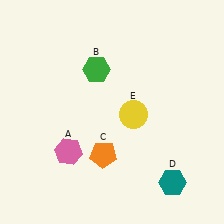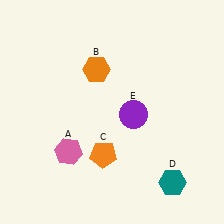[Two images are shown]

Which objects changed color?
B changed from green to orange. E changed from yellow to purple.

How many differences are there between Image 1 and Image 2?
There are 2 differences between the two images.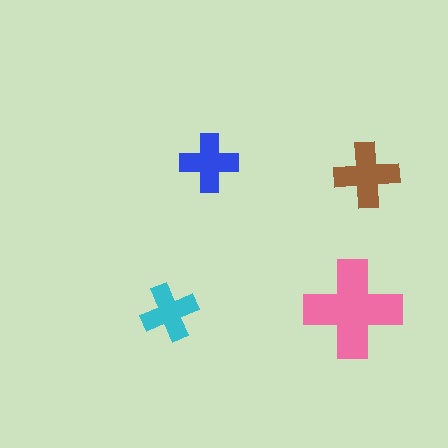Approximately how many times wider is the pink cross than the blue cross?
About 1.5 times wider.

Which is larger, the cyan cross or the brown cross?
The brown one.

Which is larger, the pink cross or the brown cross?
The pink one.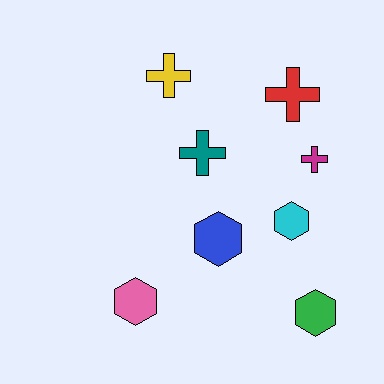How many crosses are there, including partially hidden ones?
There are 4 crosses.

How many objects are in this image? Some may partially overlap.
There are 8 objects.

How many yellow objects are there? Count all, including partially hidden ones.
There is 1 yellow object.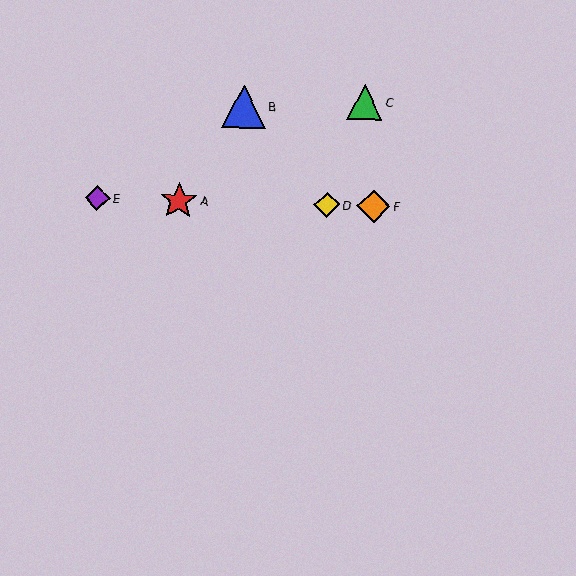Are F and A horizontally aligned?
Yes, both are at y≈206.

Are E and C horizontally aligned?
No, E is at y≈198 and C is at y≈102.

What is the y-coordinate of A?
Object A is at y≈201.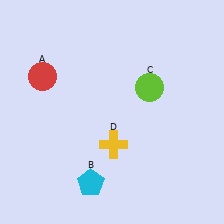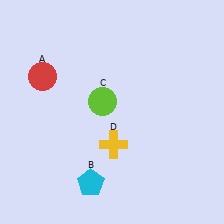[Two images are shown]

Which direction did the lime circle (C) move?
The lime circle (C) moved left.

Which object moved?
The lime circle (C) moved left.